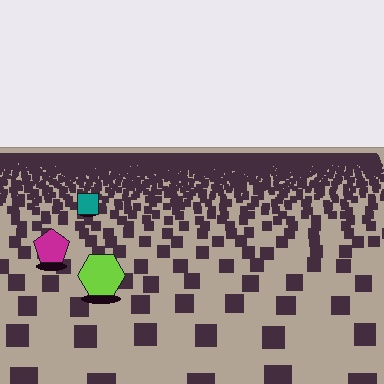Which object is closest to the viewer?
The lime hexagon is closest. The texture marks near it are larger and more spread out.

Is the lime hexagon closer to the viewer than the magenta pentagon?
Yes. The lime hexagon is closer — you can tell from the texture gradient: the ground texture is coarser near it.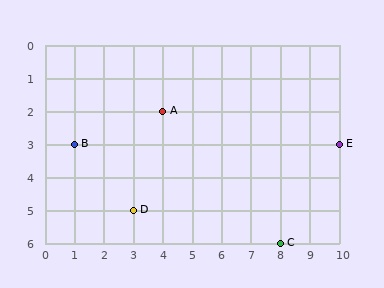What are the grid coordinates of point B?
Point B is at grid coordinates (1, 3).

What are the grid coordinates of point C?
Point C is at grid coordinates (8, 6).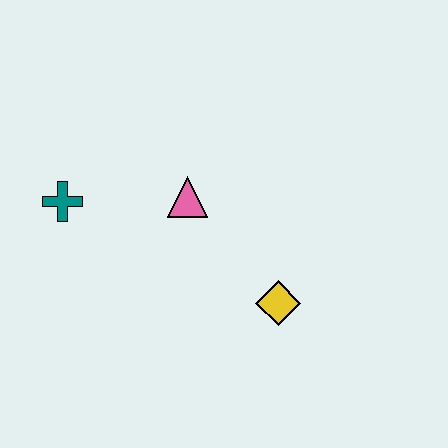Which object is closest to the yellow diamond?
The pink triangle is closest to the yellow diamond.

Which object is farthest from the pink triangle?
The yellow diamond is farthest from the pink triangle.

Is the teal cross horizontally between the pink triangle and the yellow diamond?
No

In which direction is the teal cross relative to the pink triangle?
The teal cross is to the left of the pink triangle.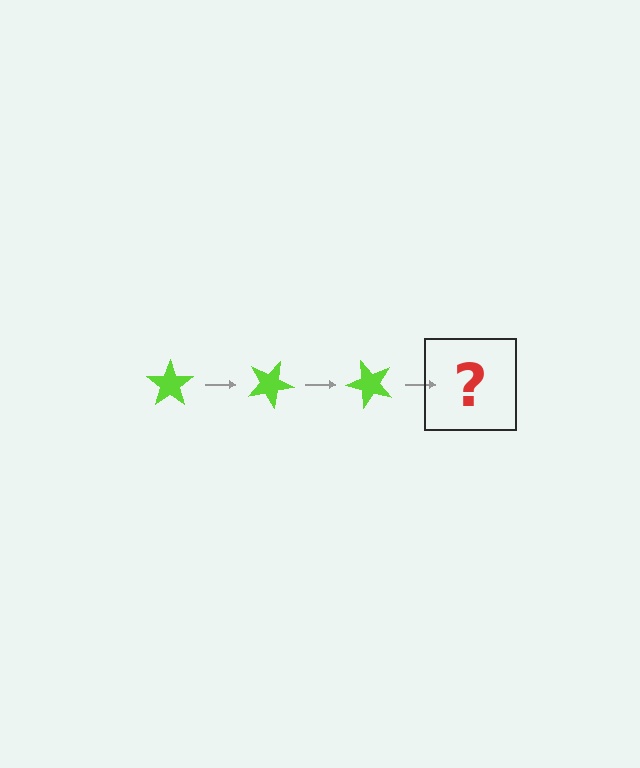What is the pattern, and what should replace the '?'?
The pattern is that the star rotates 25 degrees each step. The '?' should be a lime star rotated 75 degrees.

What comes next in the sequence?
The next element should be a lime star rotated 75 degrees.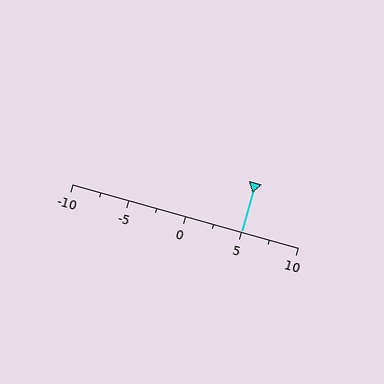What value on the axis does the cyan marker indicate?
The marker indicates approximately 5.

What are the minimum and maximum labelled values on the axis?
The axis runs from -10 to 10.